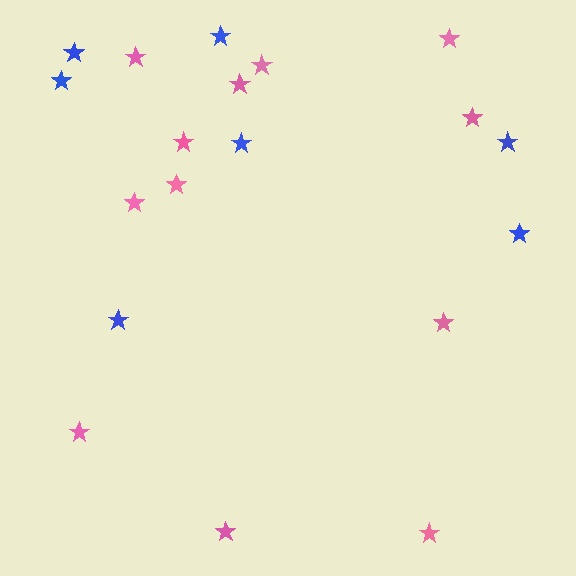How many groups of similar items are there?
There are 2 groups: one group of pink stars (12) and one group of blue stars (7).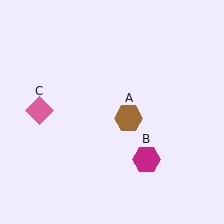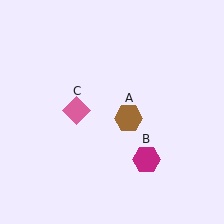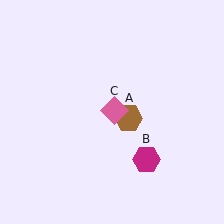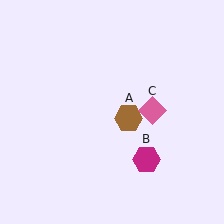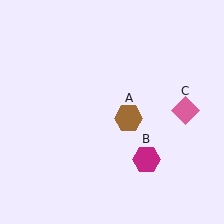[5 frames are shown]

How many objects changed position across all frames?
1 object changed position: pink diamond (object C).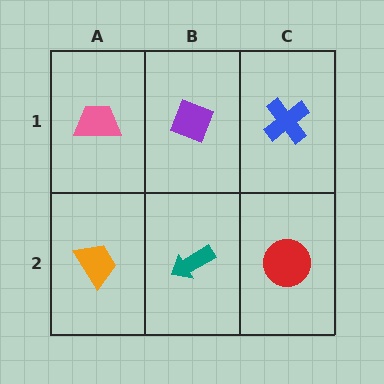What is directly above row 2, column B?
A purple diamond.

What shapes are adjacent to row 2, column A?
A pink trapezoid (row 1, column A), a teal arrow (row 2, column B).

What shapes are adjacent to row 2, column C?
A blue cross (row 1, column C), a teal arrow (row 2, column B).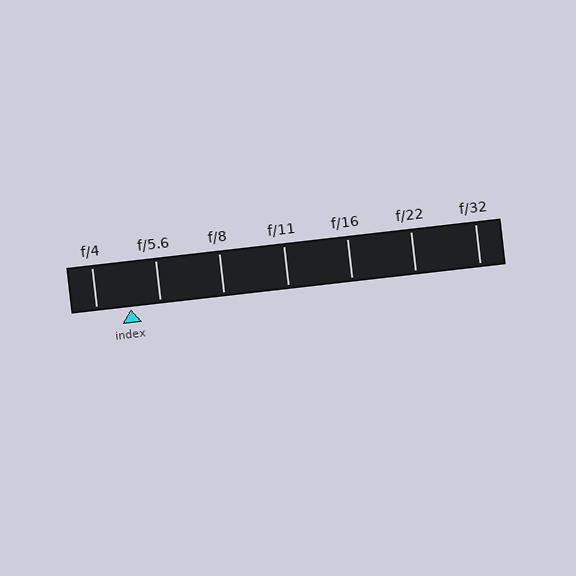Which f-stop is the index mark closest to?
The index mark is closest to f/5.6.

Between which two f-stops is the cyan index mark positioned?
The index mark is between f/4 and f/5.6.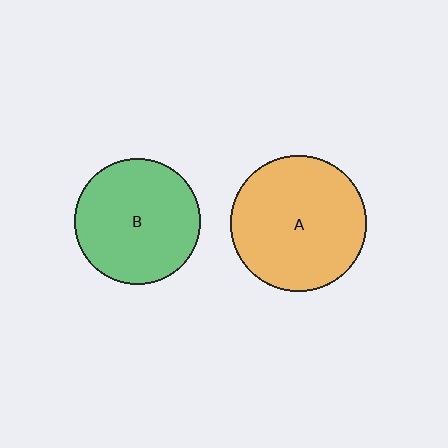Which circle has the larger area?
Circle A (orange).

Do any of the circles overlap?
No, none of the circles overlap.